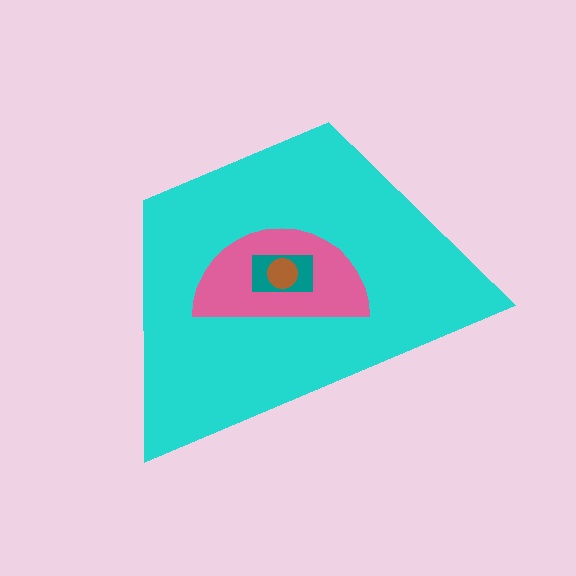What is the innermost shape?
The brown circle.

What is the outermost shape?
The cyan trapezoid.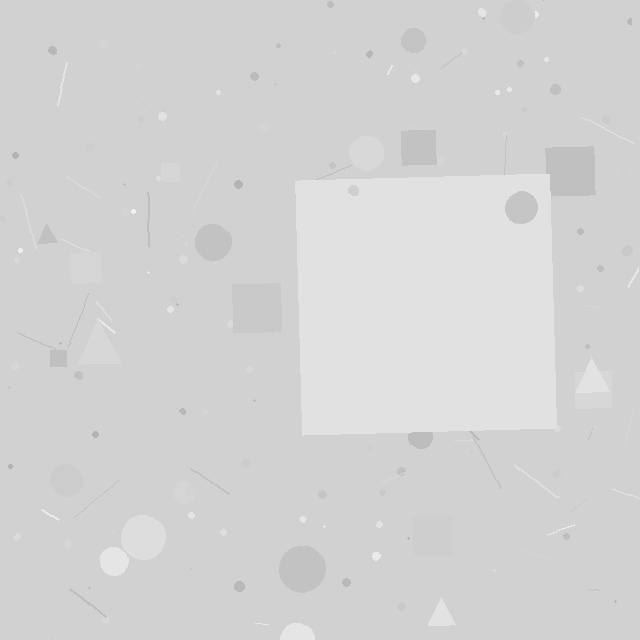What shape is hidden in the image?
A square is hidden in the image.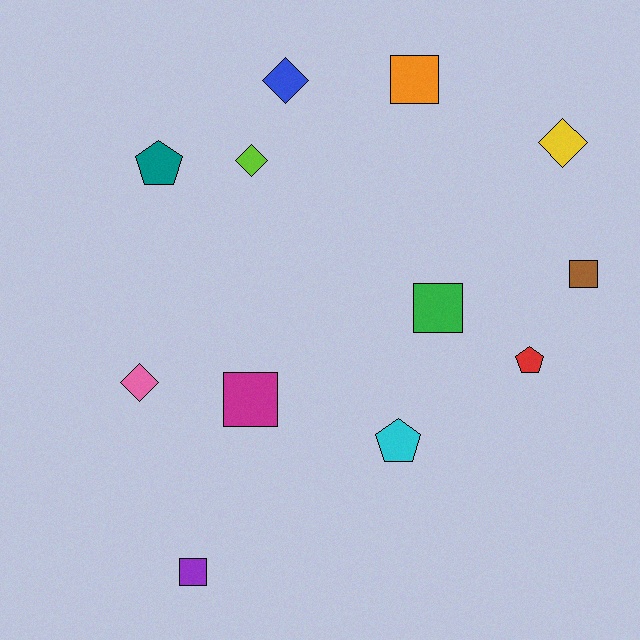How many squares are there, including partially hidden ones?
There are 5 squares.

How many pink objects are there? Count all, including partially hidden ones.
There is 1 pink object.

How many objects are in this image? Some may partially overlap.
There are 12 objects.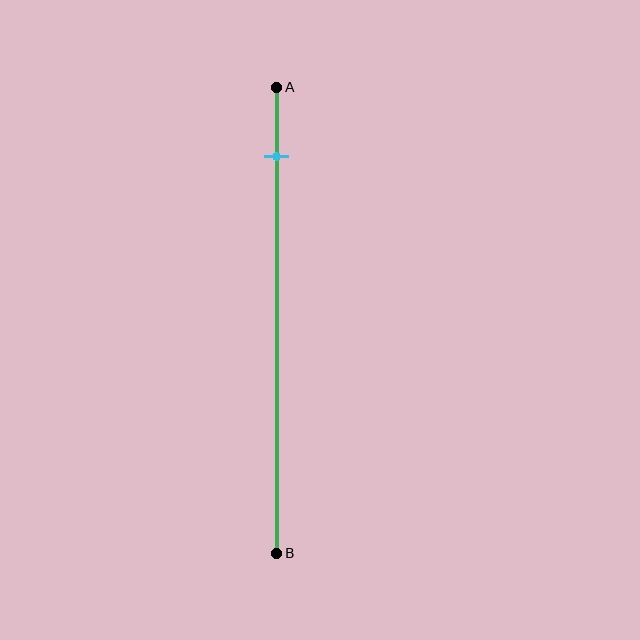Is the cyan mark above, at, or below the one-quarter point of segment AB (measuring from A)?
The cyan mark is above the one-quarter point of segment AB.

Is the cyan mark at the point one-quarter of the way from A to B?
No, the mark is at about 15% from A, not at the 25% one-quarter point.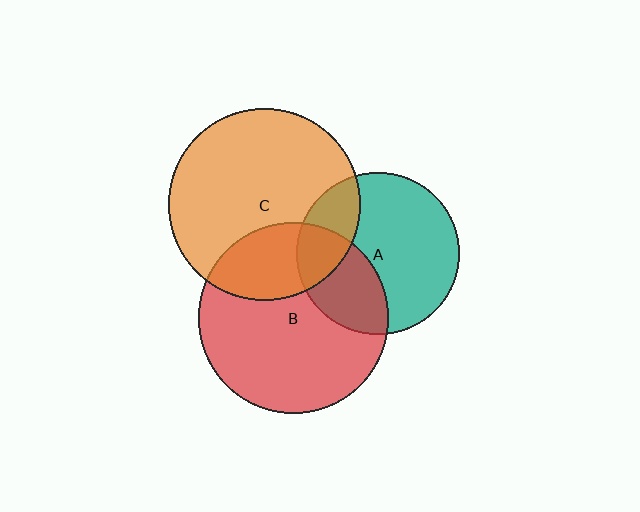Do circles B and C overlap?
Yes.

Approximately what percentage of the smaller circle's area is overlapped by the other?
Approximately 30%.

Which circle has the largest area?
Circle C (orange).